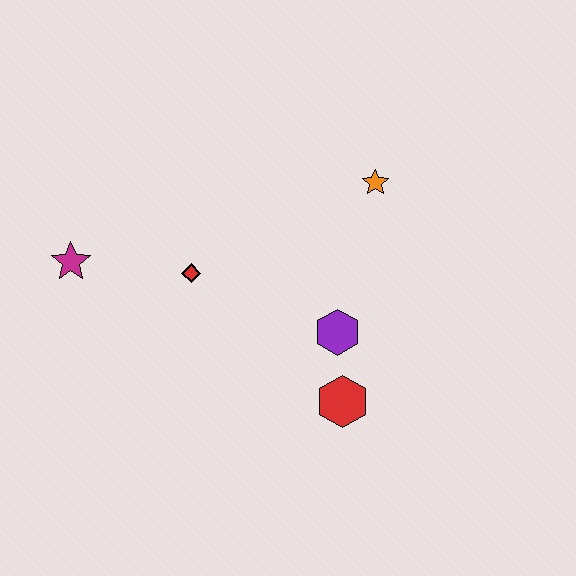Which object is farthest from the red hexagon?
The magenta star is farthest from the red hexagon.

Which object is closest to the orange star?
The purple hexagon is closest to the orange star.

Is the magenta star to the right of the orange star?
No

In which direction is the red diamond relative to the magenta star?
The red diamond is to the right of the magenta star.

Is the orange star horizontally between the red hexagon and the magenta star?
No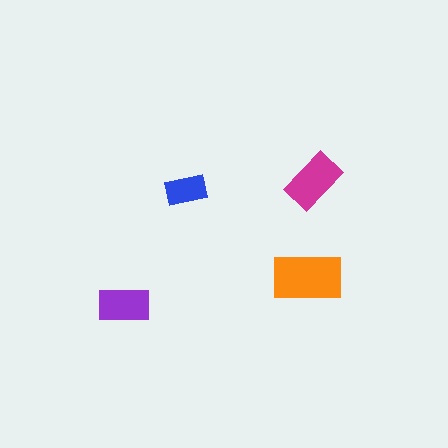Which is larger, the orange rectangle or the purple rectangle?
The orange one.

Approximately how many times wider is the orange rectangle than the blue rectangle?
About 1.5 times wider.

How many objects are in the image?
There are 4 objects in the image.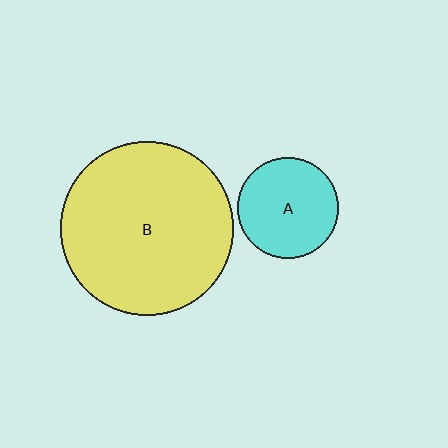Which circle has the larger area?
Circle B (yellow).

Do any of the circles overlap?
No, none of the circles overlap.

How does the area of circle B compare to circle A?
Approximately 3.0 times.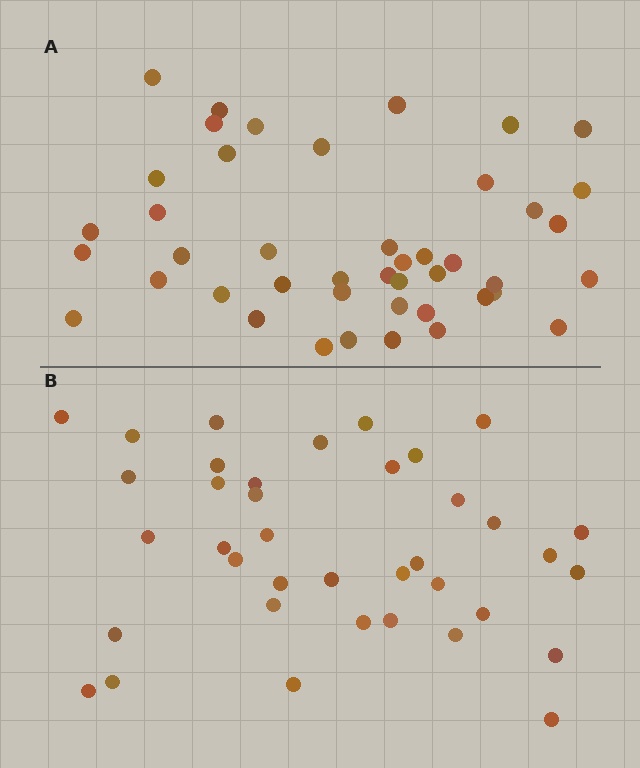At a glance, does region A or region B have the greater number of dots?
Region A (the top region) has more dots.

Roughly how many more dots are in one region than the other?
Region A has about 6 more dots than region B.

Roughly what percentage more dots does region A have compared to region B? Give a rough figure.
About 15% more.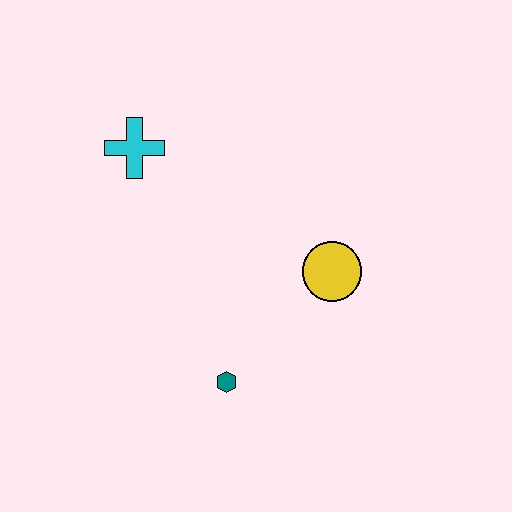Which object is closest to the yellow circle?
The teal hexagon is closest to the yellow circle.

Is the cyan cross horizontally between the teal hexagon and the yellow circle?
No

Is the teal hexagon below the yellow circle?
Yes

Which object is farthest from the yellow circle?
The cyan cross is farthest from the yellow circle.